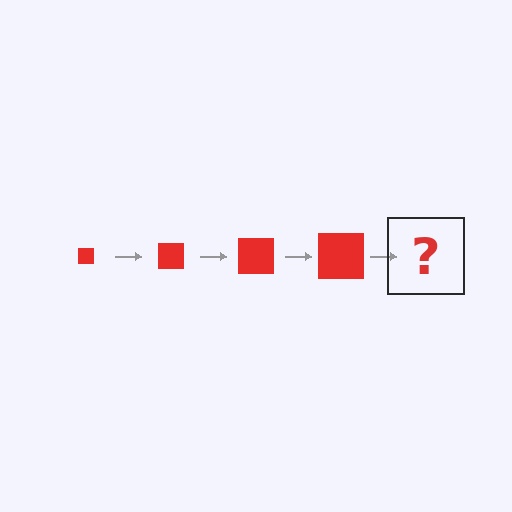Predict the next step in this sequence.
The next step is a red square, larger than the previous one.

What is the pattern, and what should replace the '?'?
The pattern is that the square gets progressively larger each step. The '?' should be a red square, larger than the previous one.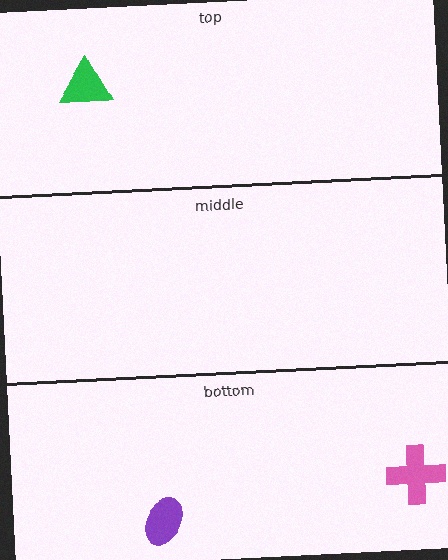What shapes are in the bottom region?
The pink cross, the purple ellipse.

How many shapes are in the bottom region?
2.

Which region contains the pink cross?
The bottom region.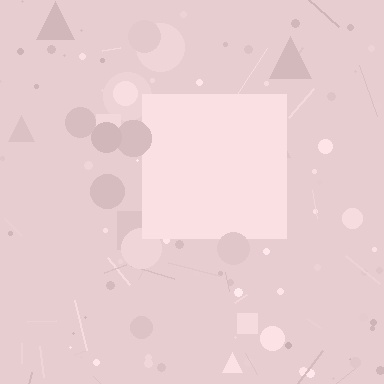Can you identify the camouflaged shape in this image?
The camouflaged shape is a square.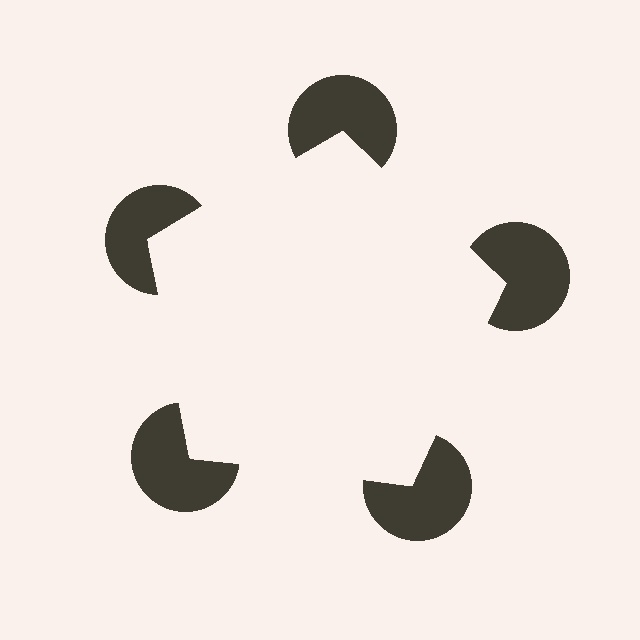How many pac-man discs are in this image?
There are 5 — one at each vertex of the illusory pentagon.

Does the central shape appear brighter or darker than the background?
It typically appears slightly brighter than the background, even though no actual brightness change is drawn.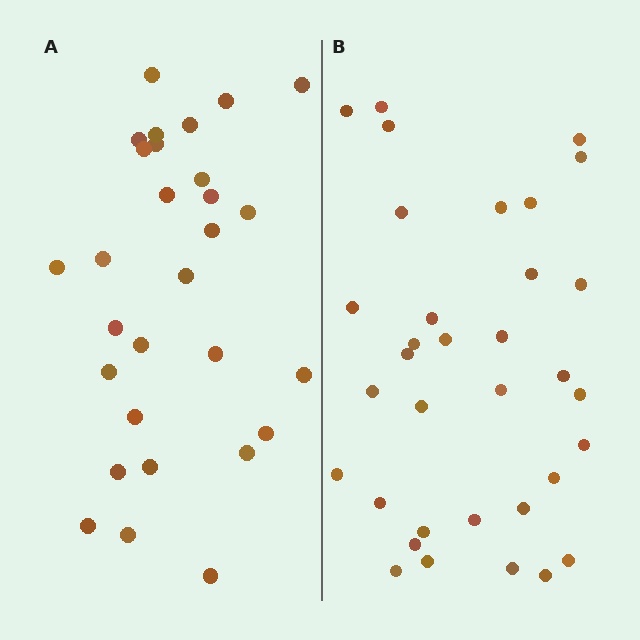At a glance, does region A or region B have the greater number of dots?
Region B (the right region) has more dots.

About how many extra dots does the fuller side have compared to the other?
Region B has about 5 more dots than region A.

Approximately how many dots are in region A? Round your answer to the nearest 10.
About 30 dots. (The exact count is 29, which rounds to 30.)